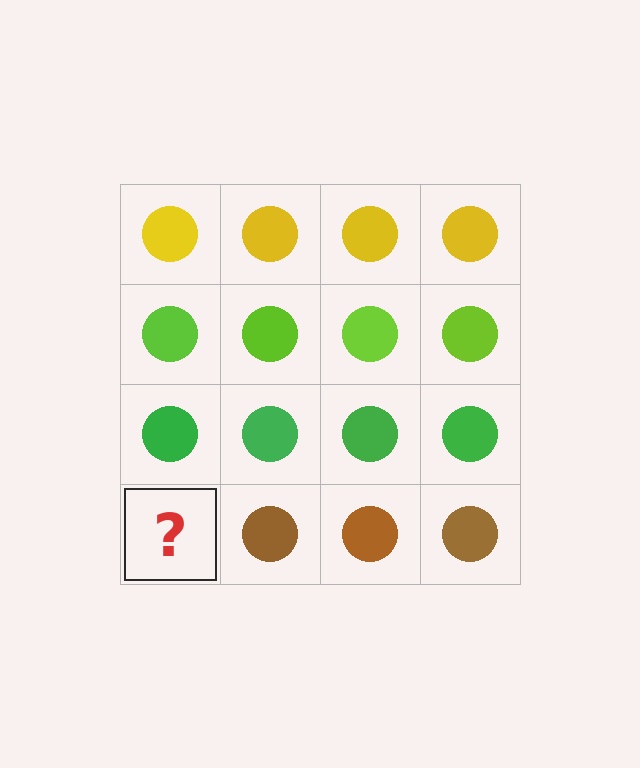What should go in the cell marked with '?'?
The missing cell should contain a brown circle.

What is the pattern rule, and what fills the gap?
The rule is that each row has a consistent color. The gap should be filled with a brown circle.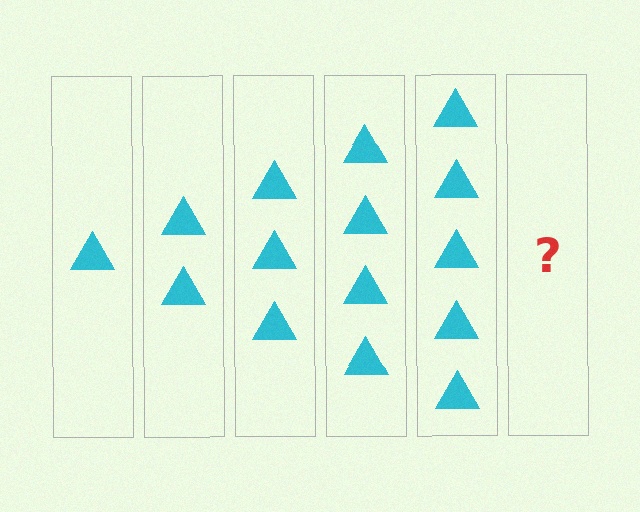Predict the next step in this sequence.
The next step is 6 triangles.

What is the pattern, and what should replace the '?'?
The pattern is that each step adds one more triangle. The '?' should be 6 triangles.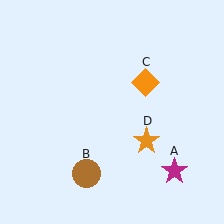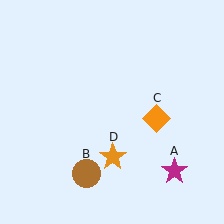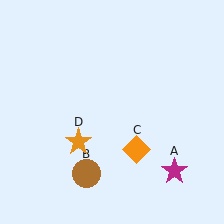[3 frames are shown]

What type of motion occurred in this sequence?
The orange diamond (object C), orange star (object D) rotated clockwise around the center of the scene.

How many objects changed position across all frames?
2 objects changed position: orange diamond (object C), orange star (object D).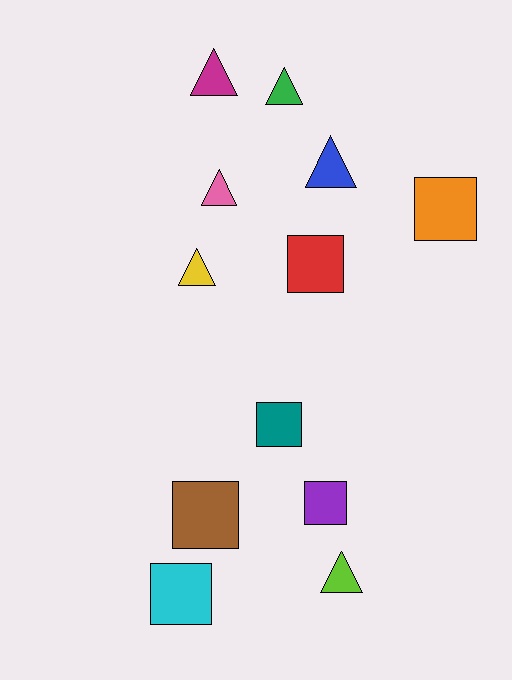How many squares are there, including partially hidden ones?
There are 6 squares.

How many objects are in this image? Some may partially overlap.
There are 12 objects.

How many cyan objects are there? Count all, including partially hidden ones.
There is 1 cyan object.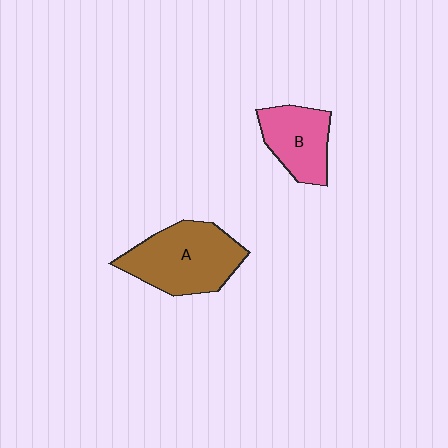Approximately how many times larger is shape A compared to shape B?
Approximately 1.5 times.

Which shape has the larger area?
Shape A (brown).